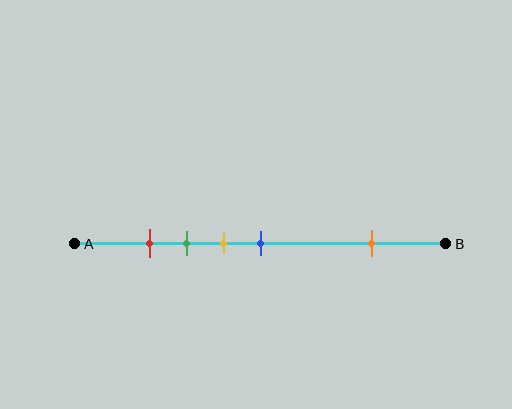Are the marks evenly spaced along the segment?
No, the marks are not evenly spaced.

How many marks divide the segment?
There are 5 marks dividing the segment.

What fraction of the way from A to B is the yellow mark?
The yellow mark is approximately 40% (0.4) of the way from A to B.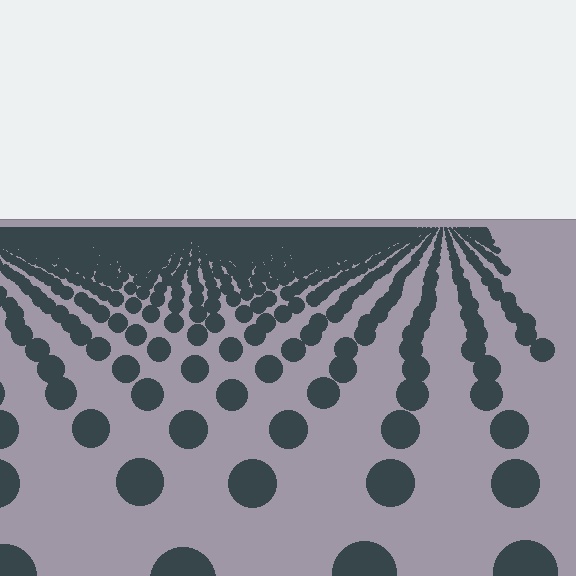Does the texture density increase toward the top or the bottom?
Density increases toward the top.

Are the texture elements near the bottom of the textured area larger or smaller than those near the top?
Larger. Near the bottom, elements are closer to the viewer and appear at a bigger on-screen size.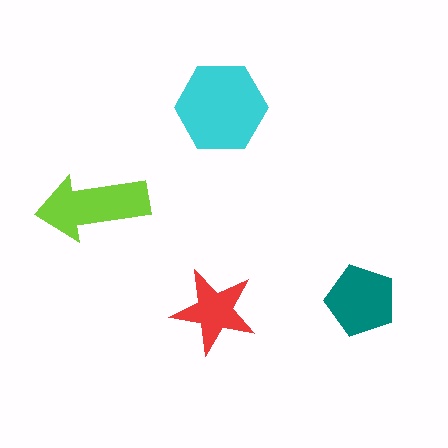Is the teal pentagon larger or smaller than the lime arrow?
Smaller.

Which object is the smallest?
The red star.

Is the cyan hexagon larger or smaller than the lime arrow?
Larger.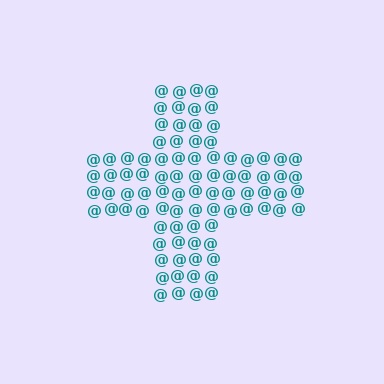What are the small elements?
The small elements are at signs.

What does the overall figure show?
The overall figure shows a cross.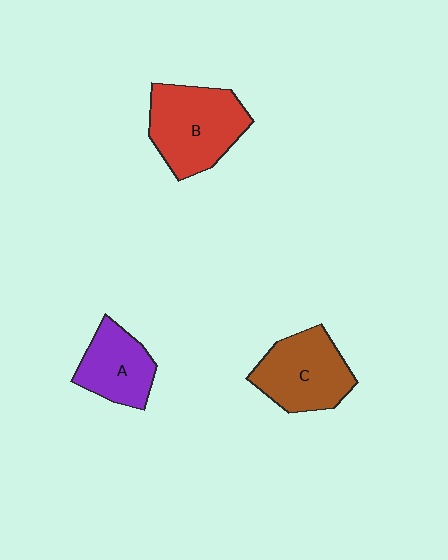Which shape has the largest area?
Shape B (red).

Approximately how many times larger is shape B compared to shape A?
Approximately 1.5 times.